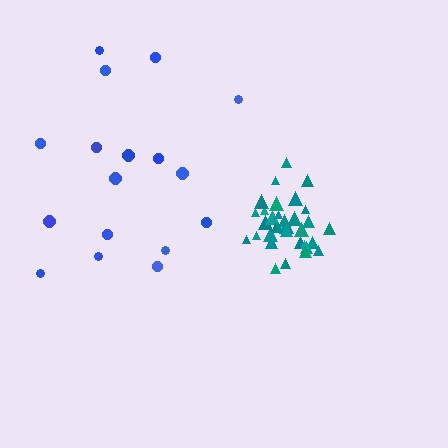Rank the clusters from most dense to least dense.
teal, blue.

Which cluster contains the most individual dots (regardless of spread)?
Teal (35).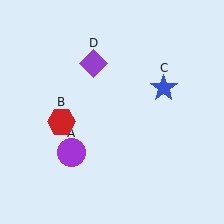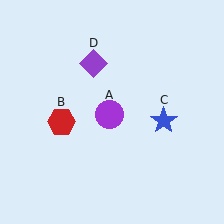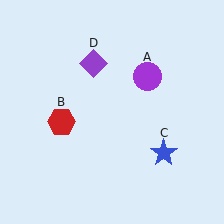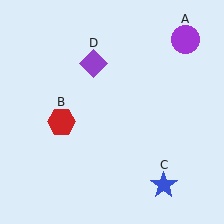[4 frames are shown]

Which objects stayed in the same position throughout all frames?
Red hexagon (object B) and purple diamond (object D) remained stationary.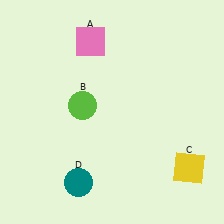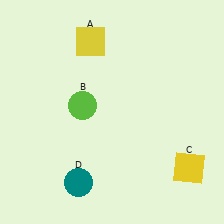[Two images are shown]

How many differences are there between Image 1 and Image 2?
There is 1 difference between the two images.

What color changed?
The square (A) changed from pink in Image 1 to yellow in Image 2.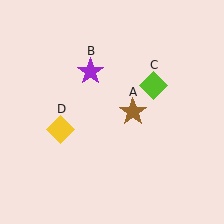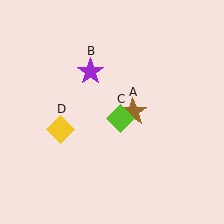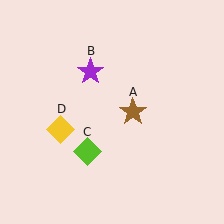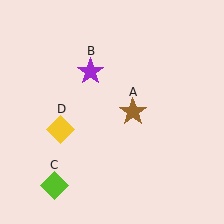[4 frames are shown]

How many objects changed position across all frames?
1 object changed position: lime diamond (object C).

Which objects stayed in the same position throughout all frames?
Brown star (object A) and purple star (object B) and yellow diamond (object D) remained stationary.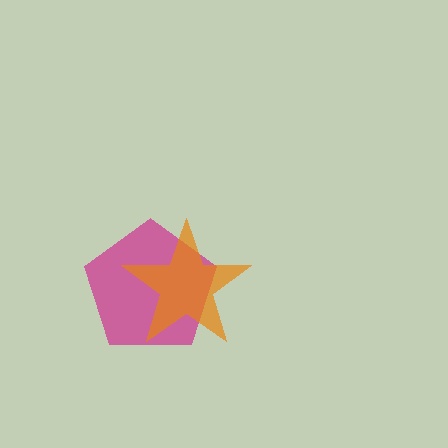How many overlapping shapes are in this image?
There are 2 overlapping shapes in the image.